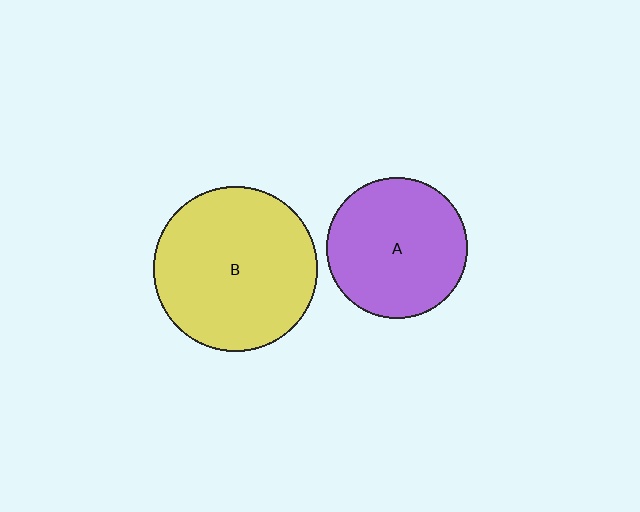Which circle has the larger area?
Circle B (yellow).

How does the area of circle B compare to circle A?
Approximately 1.4 times.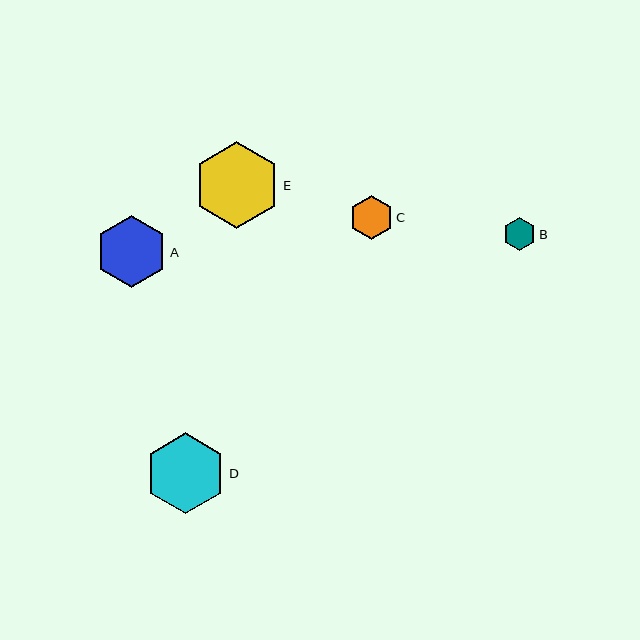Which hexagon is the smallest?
Hexagon B is the smallest with a size of approximately 33 pixels.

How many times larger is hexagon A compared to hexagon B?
Hexagon A is approximately 2.2 times the size of hexagon B.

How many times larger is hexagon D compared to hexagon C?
Hexagon D is approximately 1.8 times the size of hexagon C.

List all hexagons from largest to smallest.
From largest to smallest: E, D, A, C, B.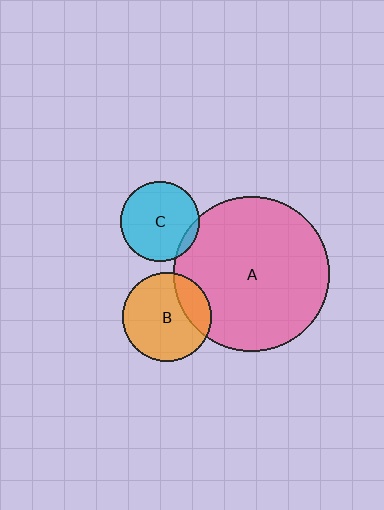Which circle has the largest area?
Circle A (pink).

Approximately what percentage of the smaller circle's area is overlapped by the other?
Approximately 20%.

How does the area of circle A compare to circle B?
Approximately 3.1 times.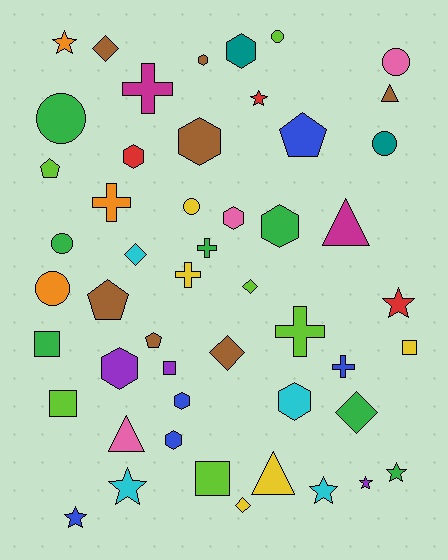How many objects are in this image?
There are 50 objects.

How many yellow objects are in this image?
There are 5 yellow objects.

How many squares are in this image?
There are 5 squares.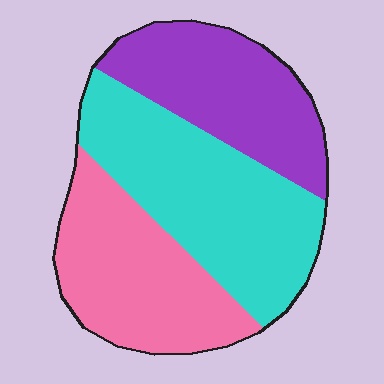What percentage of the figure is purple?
Purple takes up between a sixth and a third of the figure.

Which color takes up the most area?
Cyan, at roughly 40%.